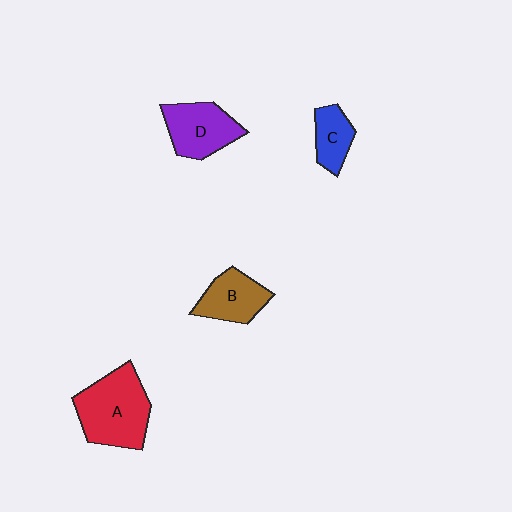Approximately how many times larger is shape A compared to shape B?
Approximately 1.6 times.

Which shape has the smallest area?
Shape C (blue).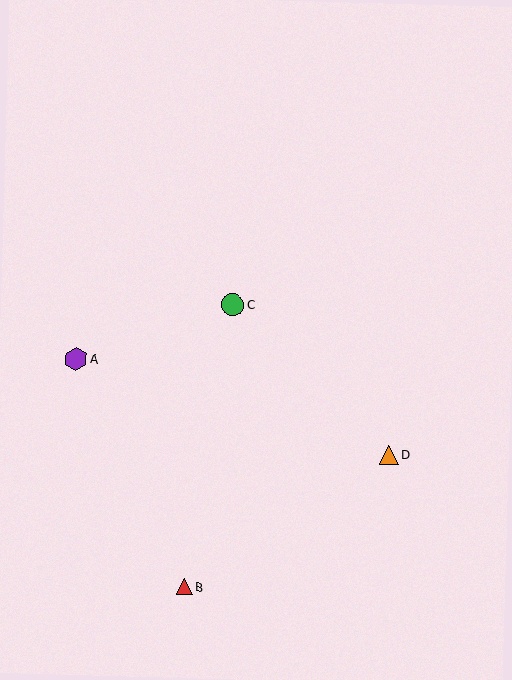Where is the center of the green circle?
The center of the green circle is at (233, 305).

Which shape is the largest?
The purple hexagon (labeled A) is the largest.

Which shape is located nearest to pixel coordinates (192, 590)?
The red triangle (labeled B) at (185, 587) is nearest to that location.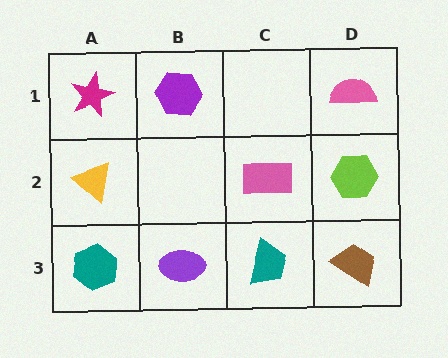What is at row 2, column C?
A pink rectangle.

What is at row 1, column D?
A pink semicircle.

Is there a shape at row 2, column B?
No, that cell is empty.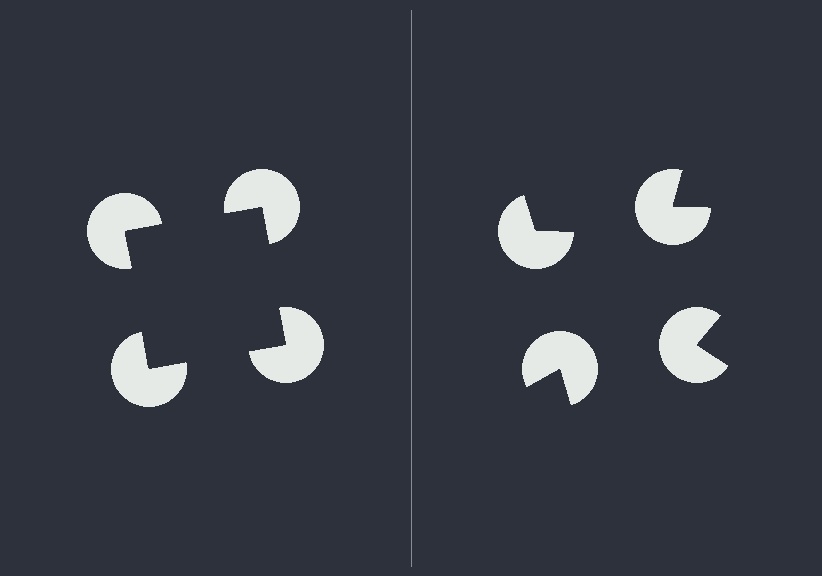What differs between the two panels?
The pac-man discs are positioned identically on both sides; only the wedge orientations differ. On the left they align to a square; on the right they are misaligned.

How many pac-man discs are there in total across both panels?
8 — 4 on each side.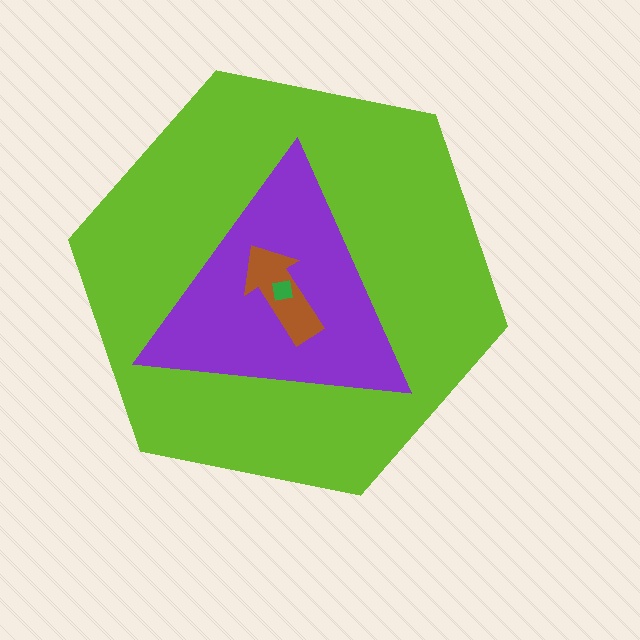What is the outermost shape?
The lime hexagon.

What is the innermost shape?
The green square.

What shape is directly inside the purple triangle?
The brown arrow.